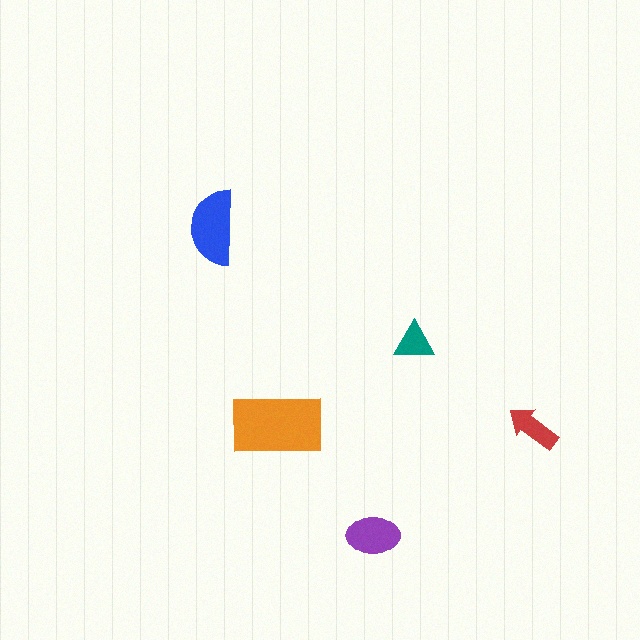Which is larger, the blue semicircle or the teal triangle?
The blue semicircle.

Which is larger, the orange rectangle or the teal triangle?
The orange rectangle.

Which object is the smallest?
The teal triangle.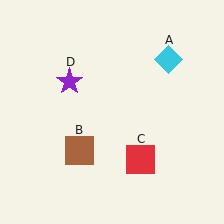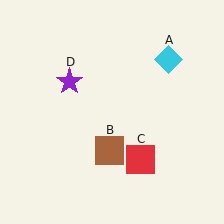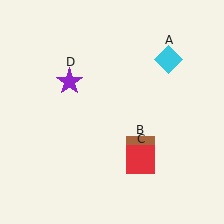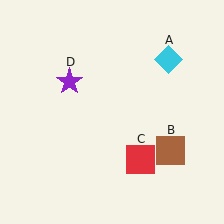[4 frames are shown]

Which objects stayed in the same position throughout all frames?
Cyan diamond (object A) and red square (object C) and purple star (object D) remained stationary.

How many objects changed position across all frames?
1 object changed position: brown square (object B).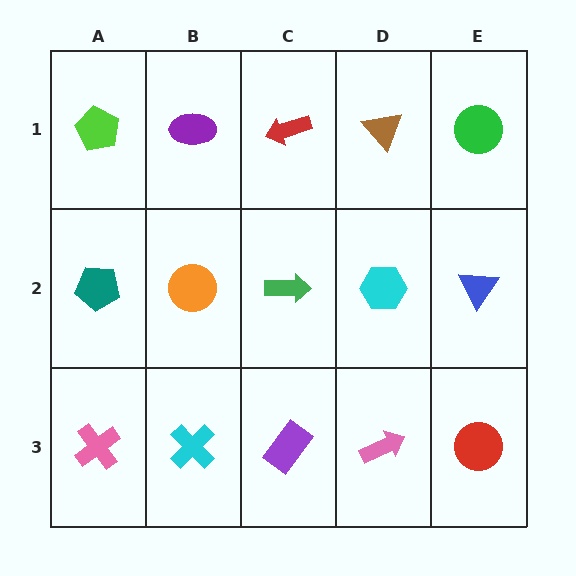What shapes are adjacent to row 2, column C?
A red arrow (row 1, column C), a purple rectangle (row 3, column C), an orange circle (row 2, column B), a cyan hexagon (row 2, column D).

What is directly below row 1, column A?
A teal pentagon.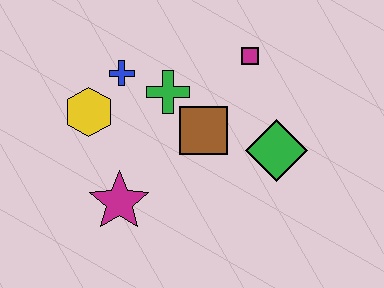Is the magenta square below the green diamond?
No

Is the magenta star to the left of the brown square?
Yes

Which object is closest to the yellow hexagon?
The blue cross is closest to the yellow hexagon.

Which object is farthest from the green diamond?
The yellow hexagon is farthest from the green diamond.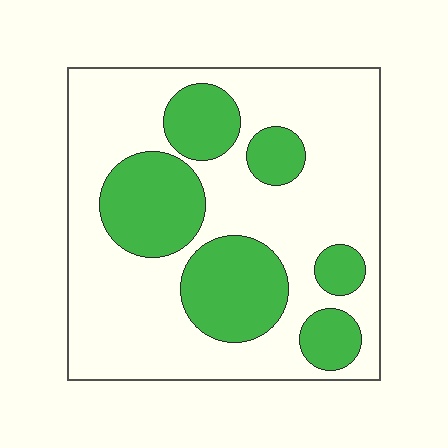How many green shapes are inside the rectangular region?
6.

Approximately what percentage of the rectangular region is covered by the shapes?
Approximately 30%.